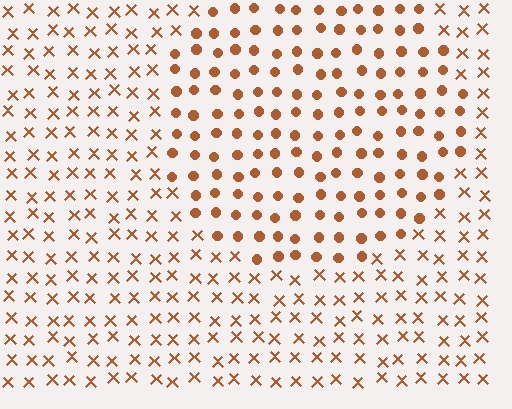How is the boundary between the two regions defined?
The boundary is defined by a change in element shape: circles inside vs. X marks outside. All elements share the same color and spacing.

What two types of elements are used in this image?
The image uses circles inside the circle region and X marks outside it.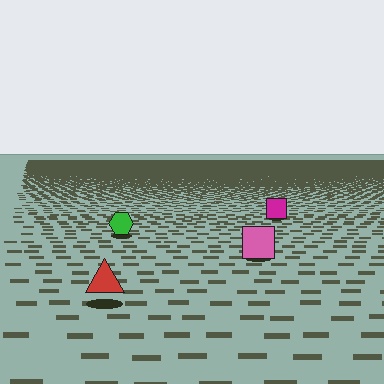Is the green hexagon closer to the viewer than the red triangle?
No. The red triangle is closer — you can tell from the texture gradient: the ground texture is coarser near it.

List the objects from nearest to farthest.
From nearest to farthest: the red triangle, the pink square, the green hexagon, the magenta square.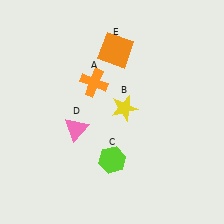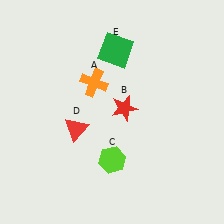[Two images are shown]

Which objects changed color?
B changed from yellow to red. D changed from pink to red. E changed from orange to green.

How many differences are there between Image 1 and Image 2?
There are 3 differences between the two images.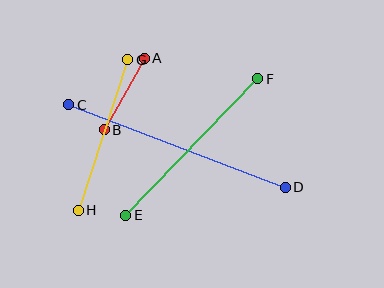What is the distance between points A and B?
The distance is approximately 82 pixels.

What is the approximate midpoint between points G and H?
The midpoint is at approximately (103, 135) pixels.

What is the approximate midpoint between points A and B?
The midpoint is at approximately (124, 94) pixels.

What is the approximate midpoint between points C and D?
The midpoint is at approximately (177, 146) pixels.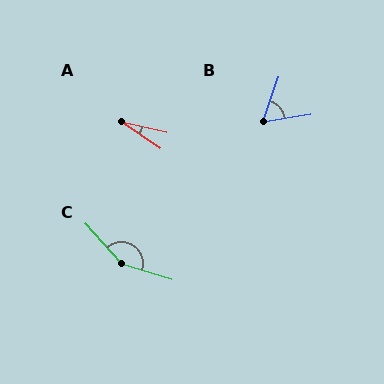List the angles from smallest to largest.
A (22°), B (61°), C (149°).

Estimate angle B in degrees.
Approximately 61 degrees.